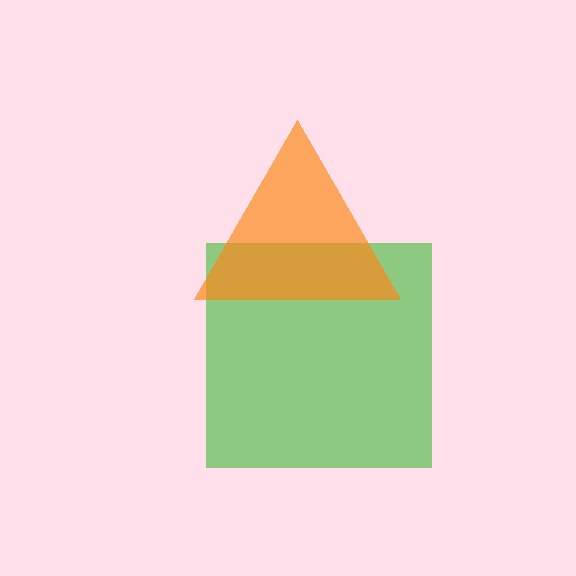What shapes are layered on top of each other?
The layered shapes are: a green square, an orange triangle.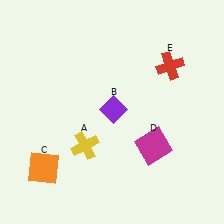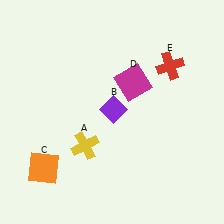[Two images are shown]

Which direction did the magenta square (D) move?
The magenta square (D) moved up.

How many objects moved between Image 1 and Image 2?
1 object moved between the two images.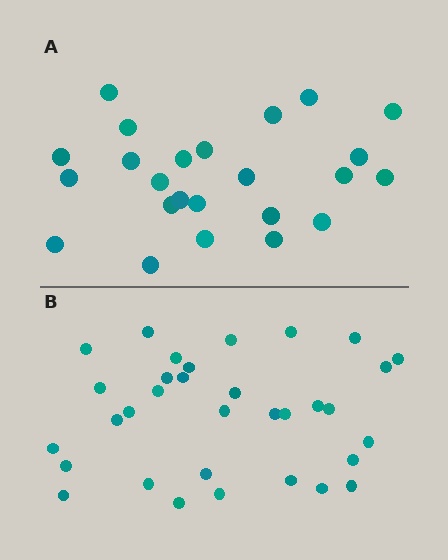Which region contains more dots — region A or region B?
Region B (the bottom region) has more dots.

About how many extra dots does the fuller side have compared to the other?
Region B has roughly 8 or so more dots than region A.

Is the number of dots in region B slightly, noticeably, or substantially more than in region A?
Region B has noticeably more, but not dramatically so. The ratio is roughly 1.4 to 1.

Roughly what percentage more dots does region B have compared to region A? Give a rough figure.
About 40% more.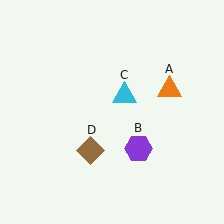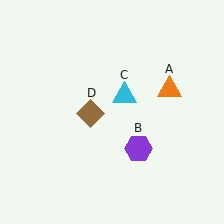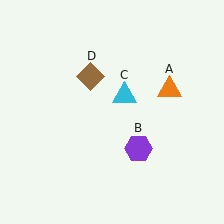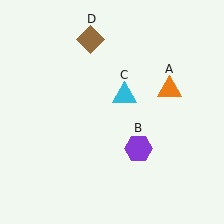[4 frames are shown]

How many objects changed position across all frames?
1 object changed position: brown diamond (object D).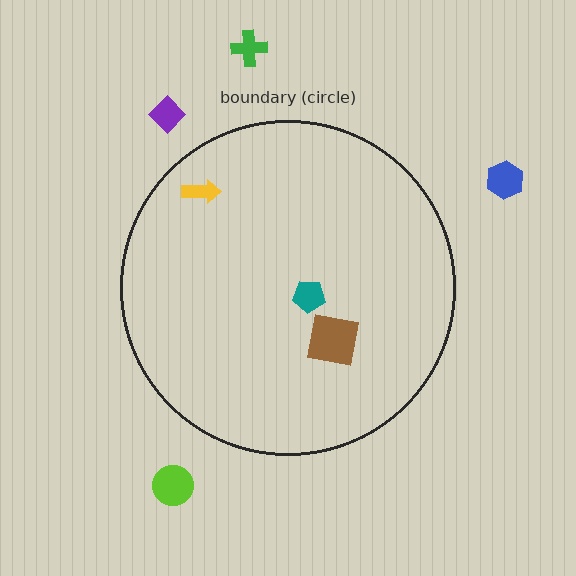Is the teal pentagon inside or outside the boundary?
Inside.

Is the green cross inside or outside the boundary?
Outside.